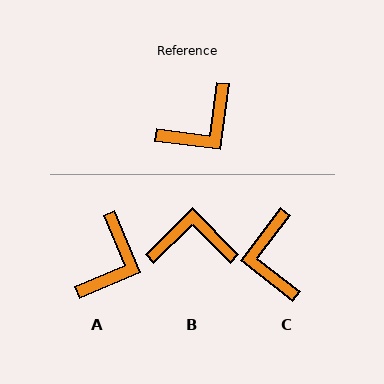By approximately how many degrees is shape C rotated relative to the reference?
Approximately 120 degrees clockwise.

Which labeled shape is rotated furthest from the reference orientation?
B, about 142 degrees away.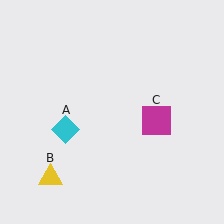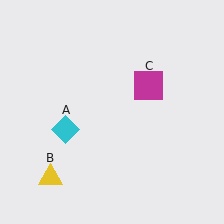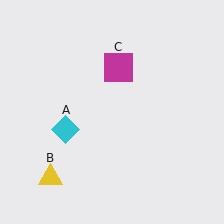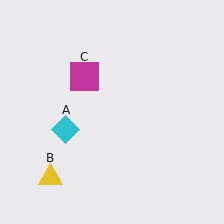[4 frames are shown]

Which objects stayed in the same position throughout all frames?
Cyan diamond (object A) and yellow triangle (object B) remained stationary.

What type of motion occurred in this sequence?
The magenta square (object C) rotated counterclockwise around the center of the scene.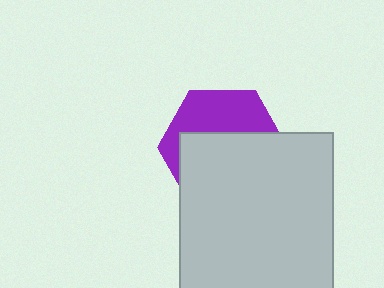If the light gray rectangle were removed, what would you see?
You would see the complete purple hexagon.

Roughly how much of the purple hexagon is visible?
A small part of it is visible (roughly 40%).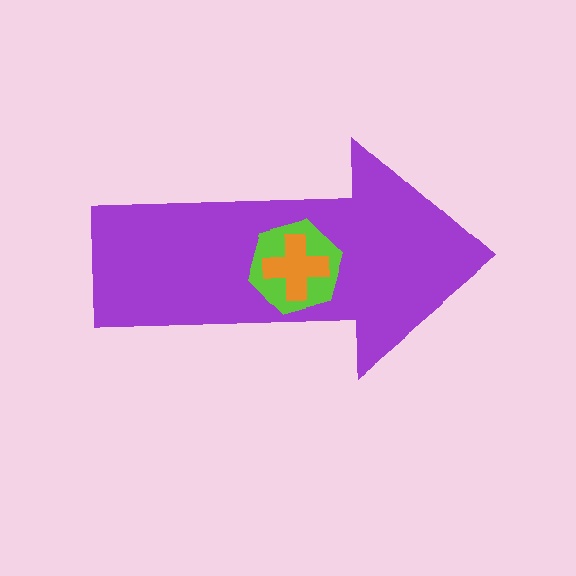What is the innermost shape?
The orange cross.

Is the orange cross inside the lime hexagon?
Yes.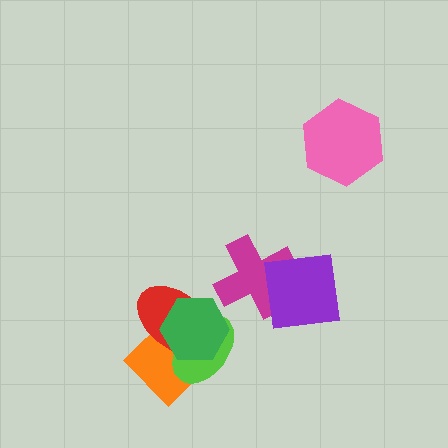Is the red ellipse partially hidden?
Yes, it is partially covered by another shape.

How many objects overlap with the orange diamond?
3 objects overlap with the orange diamond.